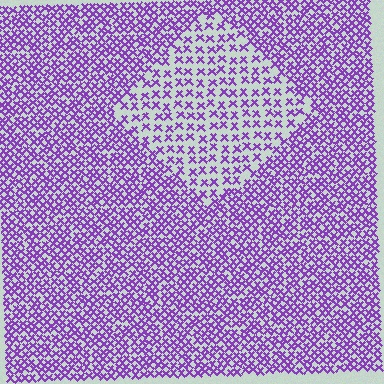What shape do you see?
I see a diamond.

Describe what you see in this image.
The image contains small purple elements arranged at two different densities. A diamond-shaped region is visible where the elements are less densely packed than the surrounding area.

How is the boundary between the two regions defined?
The boundary is defined by a change in element density (approximately 2.0x ratio). All elements are the same color, size, and shape.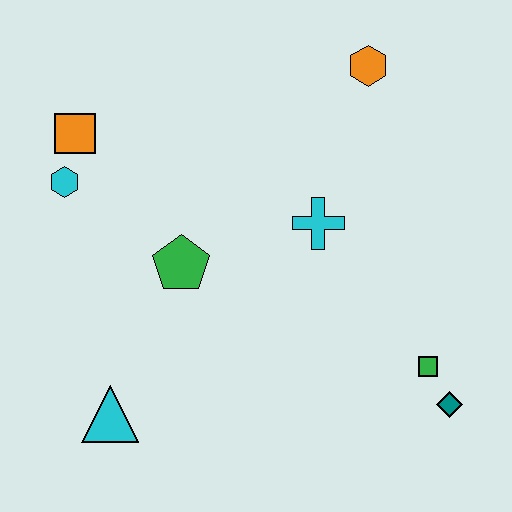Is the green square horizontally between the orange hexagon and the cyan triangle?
No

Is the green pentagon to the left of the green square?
Yes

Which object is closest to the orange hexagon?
The cyan cross is closest to the orange hexagon.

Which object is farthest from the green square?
The orange square is farthest from the green square.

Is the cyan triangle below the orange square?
Yes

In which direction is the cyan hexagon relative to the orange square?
The cyan hexagon is below the orange square.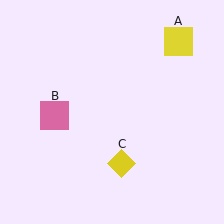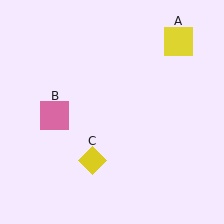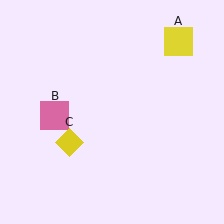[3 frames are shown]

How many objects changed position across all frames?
1 object changed position: yellow diamond (object C).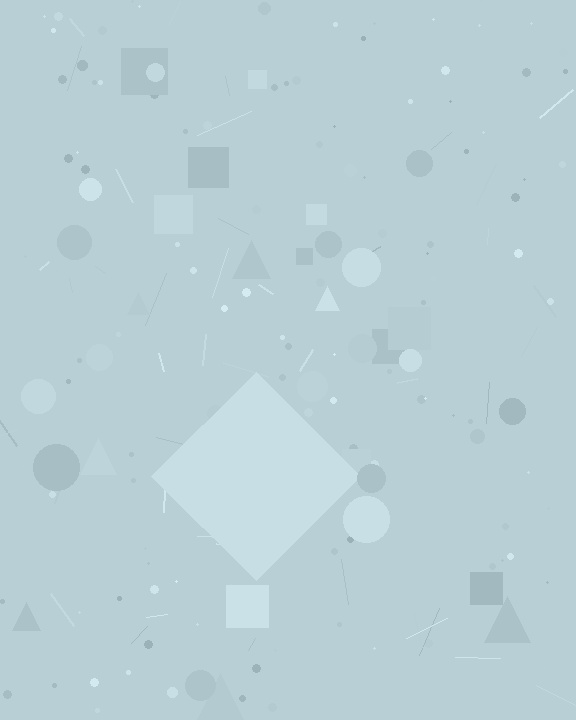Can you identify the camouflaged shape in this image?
The camouflaged shape is a diamond.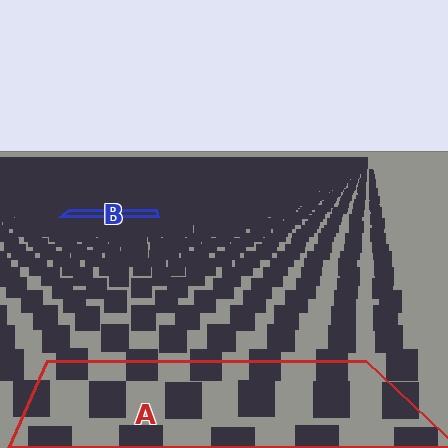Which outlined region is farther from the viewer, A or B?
Region B is farther from the viewer — the texture elements inside it appear smaller and more densely packed.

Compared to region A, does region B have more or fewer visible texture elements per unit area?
Region B has more texture elements per unit area — they are packed more densely because it is farther away.